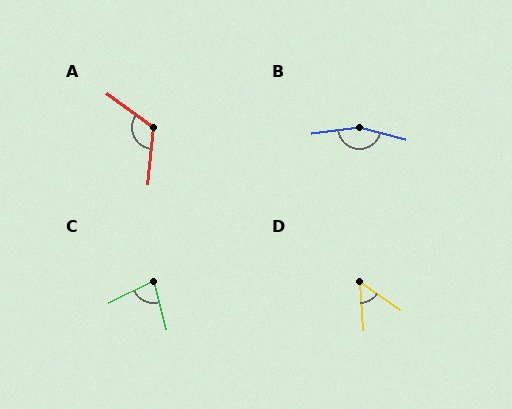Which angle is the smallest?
D, at approximately 52 degrees.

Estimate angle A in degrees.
Approximately 120 degrees.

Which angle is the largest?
B, at approximately 158 degrees.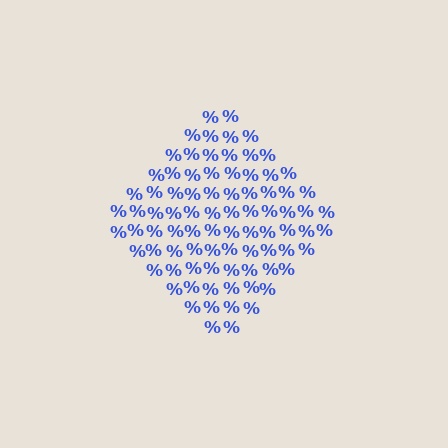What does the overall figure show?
The overall figure shows a diamond.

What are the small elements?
The small elements are percent signs.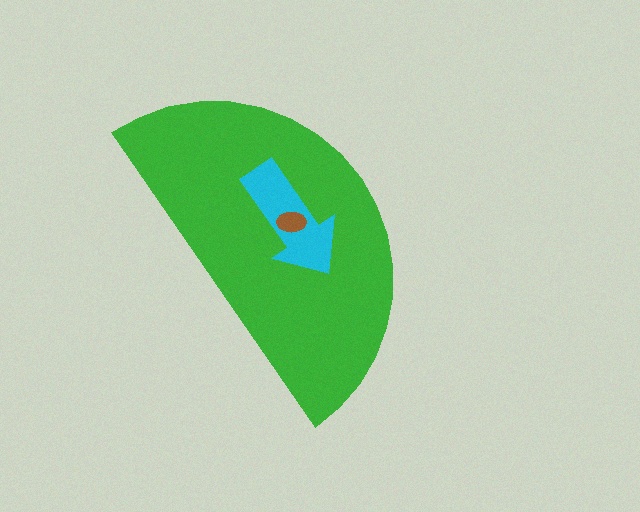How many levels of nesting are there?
3.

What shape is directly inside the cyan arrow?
The brown ellipse.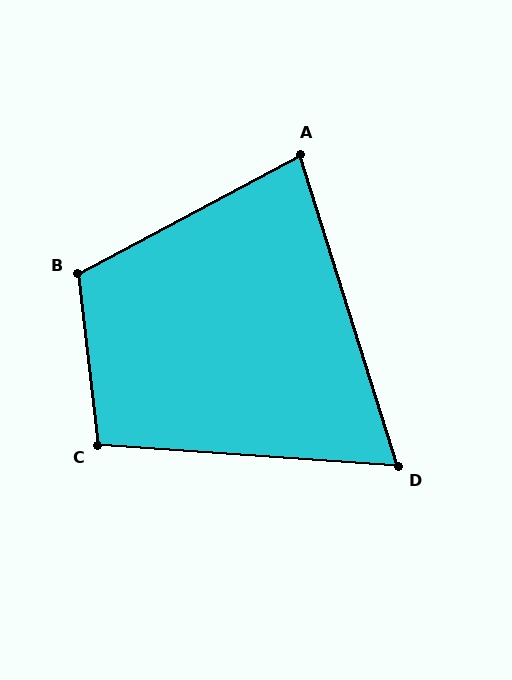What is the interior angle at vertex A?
Approximately 79 degrees (acute).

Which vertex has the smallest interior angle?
D, at approximately 69 degrees.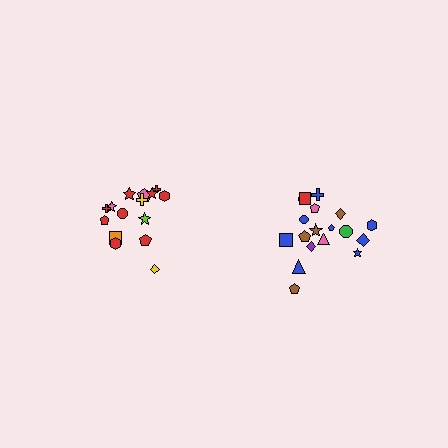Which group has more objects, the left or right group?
The right group.